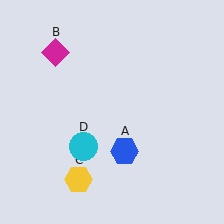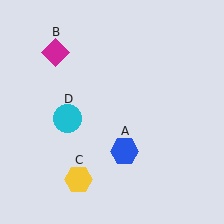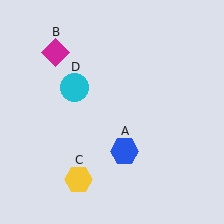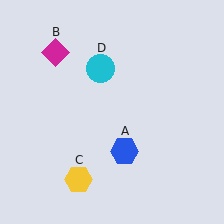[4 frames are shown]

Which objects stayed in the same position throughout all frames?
Blue hexagon (object A) and magenta diamond (object B) and yellow hexagon (object C) remained stationary.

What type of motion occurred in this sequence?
The cyan circle (object D) rotated clockwise around the center of the scene.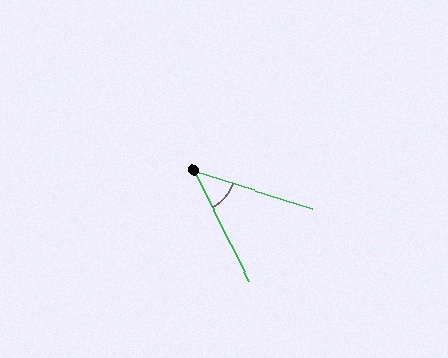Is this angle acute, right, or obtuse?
It is acute.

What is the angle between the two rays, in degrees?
Approximately 45 degrees.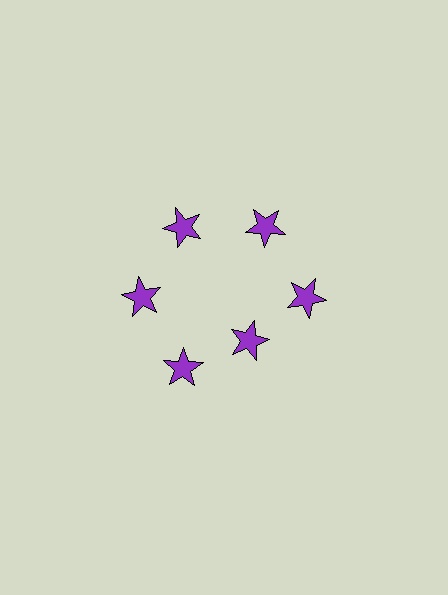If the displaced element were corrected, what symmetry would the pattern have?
It would have 6-fold rotational symmetry — the pattern would map onto itself every 60 degrees.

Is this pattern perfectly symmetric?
No. The 6 purple stars are arranged in a ring, but one element near the 5 o'clock position is pulled inward toward the center, breaking the 6-fold rotational symmetry.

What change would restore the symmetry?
The symmetry would be restored by moving it outward, back onto the ring so that all 6 stars sit at equal angles and equal distance from the center.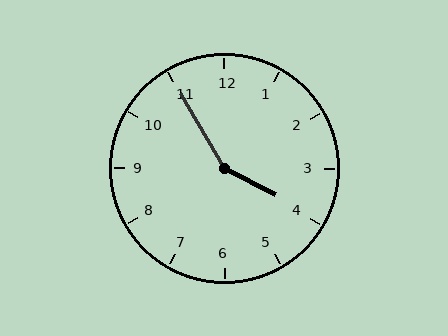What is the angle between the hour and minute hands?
Approximately 148 degrees.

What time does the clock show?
3:55.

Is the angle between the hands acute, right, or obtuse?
It is obtuse.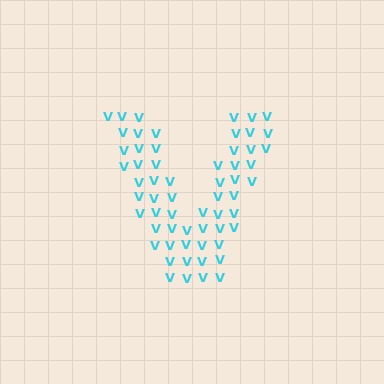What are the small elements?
The small elements are letter V's.